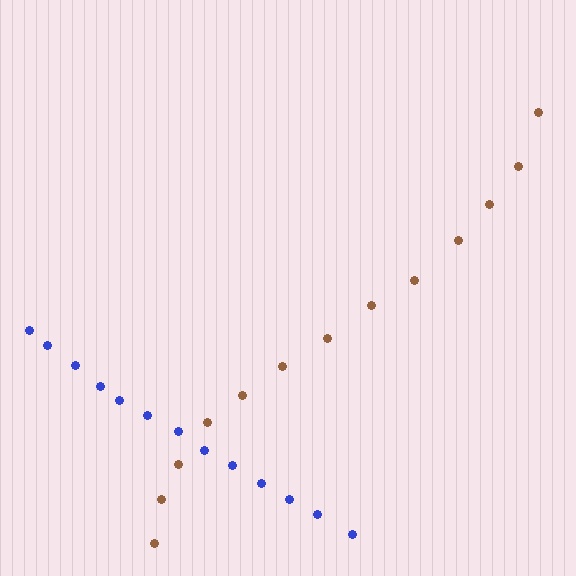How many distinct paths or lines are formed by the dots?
There are 2 distinct paths.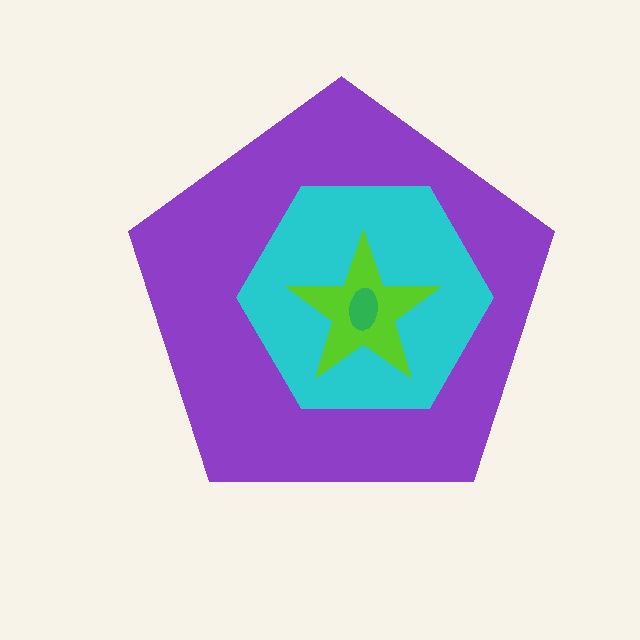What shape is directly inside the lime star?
The green ellipse.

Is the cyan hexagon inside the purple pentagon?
Yes.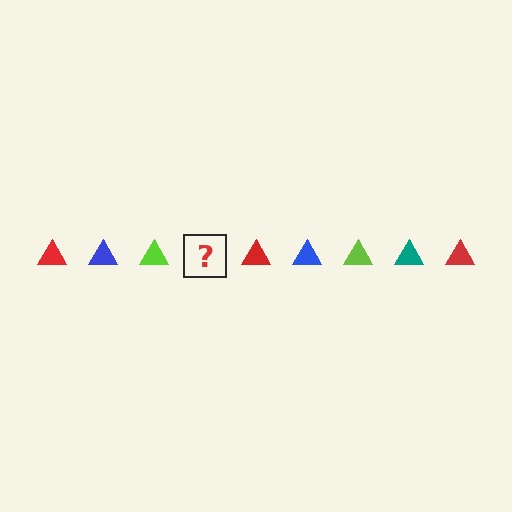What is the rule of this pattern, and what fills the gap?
The rule is that the pattern cycles through red, blue, lime, teal triangles. The gap should be filled with a teal triangle.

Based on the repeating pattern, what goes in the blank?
The blank should be a teal triangle.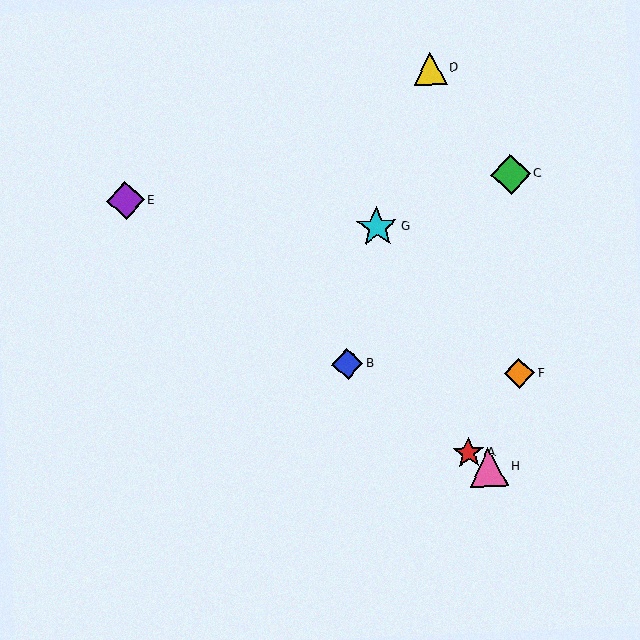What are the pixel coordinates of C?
Object C is at (511, 174).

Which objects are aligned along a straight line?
Objects A, B, E, H are aligned along a straight line.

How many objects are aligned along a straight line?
4 objects (A, B, E, H) are aligned along a straight line.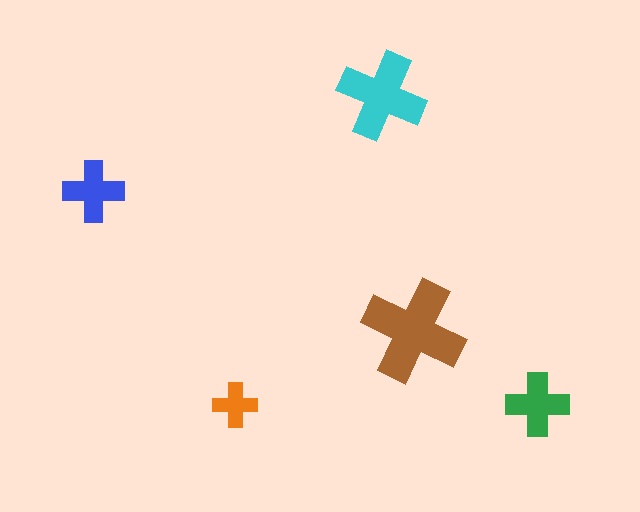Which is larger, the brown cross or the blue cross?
The brown one.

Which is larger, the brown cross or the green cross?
The brown one.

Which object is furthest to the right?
The green cross is rightmost.